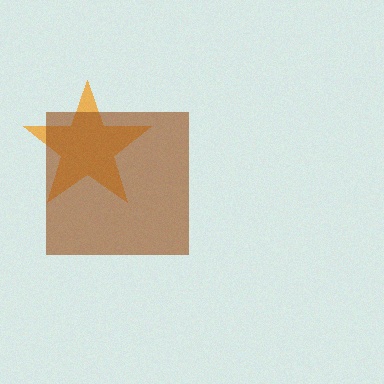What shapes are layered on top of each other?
The layered shapes are: an orange star, a brown square.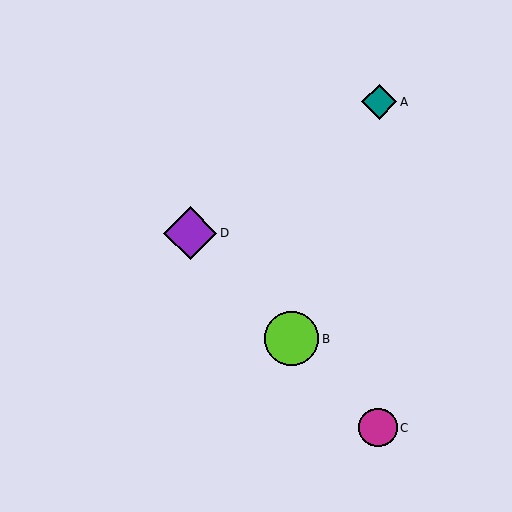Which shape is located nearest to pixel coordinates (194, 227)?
The purple diamond (labeled D) at (190, 233) is nearest to that location.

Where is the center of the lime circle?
The center of the lime circle is at (292, 339).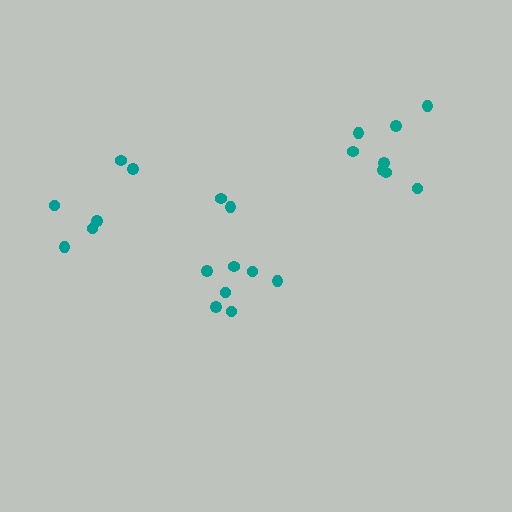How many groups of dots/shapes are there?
There are 3 groups.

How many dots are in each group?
Group 1: 8 dots, Group 2: 9 dots, Group 3: 6 dots (23 total).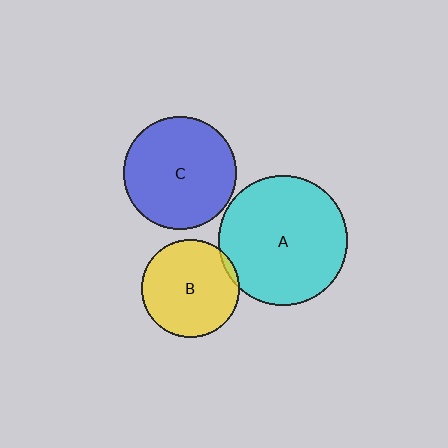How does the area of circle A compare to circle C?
Approximately 1.3 times.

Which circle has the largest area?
Circle A (cyan).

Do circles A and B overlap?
Yes.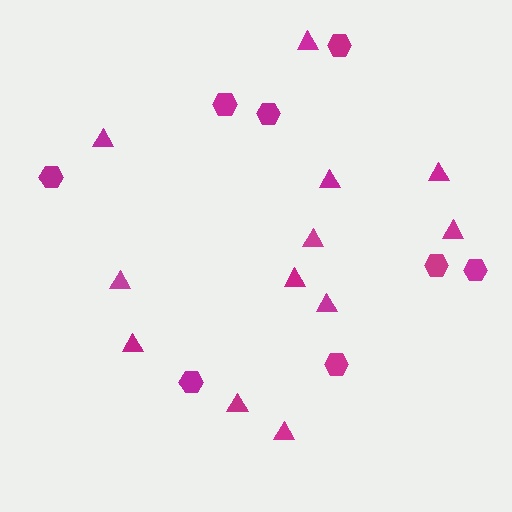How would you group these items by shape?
There are 2 groups: one group of hexagons (8) and one group of triangles (12).